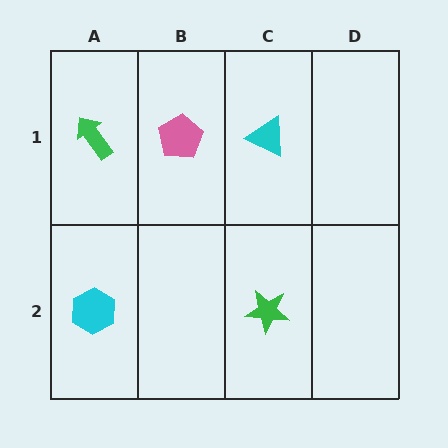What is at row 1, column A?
A green arrow.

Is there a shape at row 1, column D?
No, that cell is empty.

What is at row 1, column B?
A pink pentagon.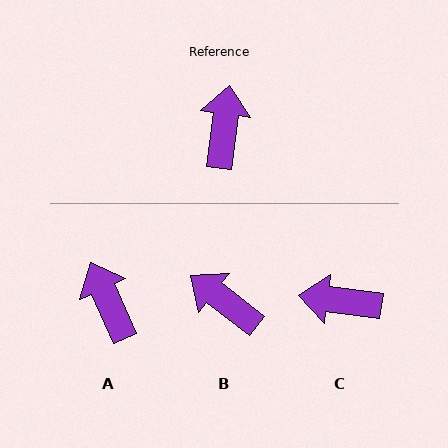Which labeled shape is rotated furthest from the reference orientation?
C, about 90 degrees away.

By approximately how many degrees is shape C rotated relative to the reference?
Approximately 90 degrees counter-clockwise.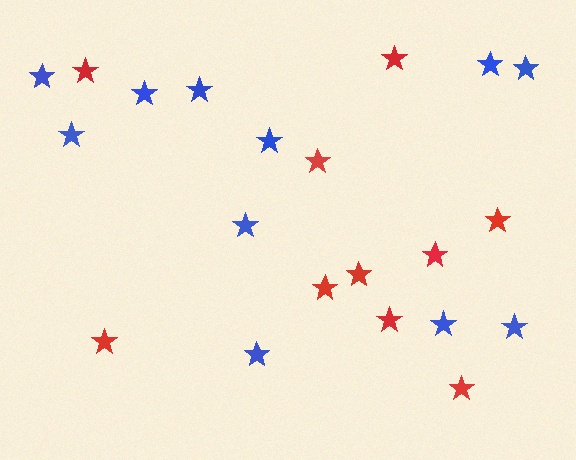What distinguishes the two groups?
There are 2 groups: one group of blue stars (11) and one group of red stars (10).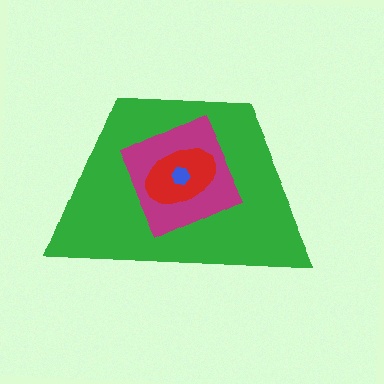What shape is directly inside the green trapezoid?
The magenta diamond.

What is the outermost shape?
The green trapezoid.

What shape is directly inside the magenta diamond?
The red ellipse.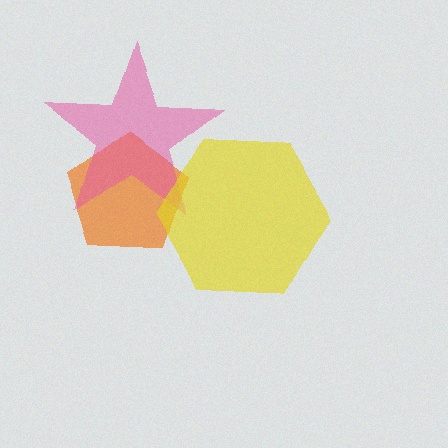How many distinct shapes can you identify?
There are 3 distinct shapes: an orange pentagon, a pink star, a yellow hexagon.